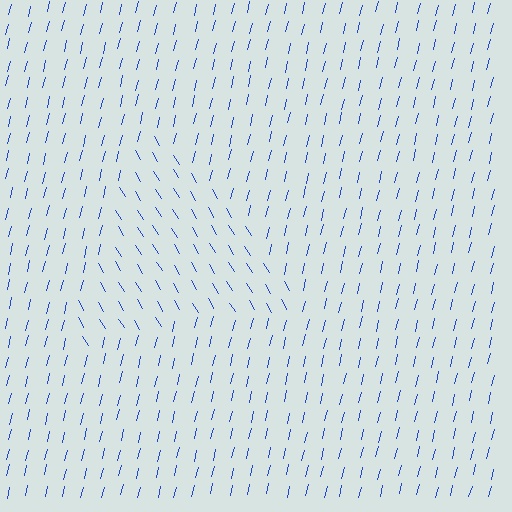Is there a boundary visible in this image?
Yes, there is a texture boundary formed by a change in line orientation.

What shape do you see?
I see a triangle.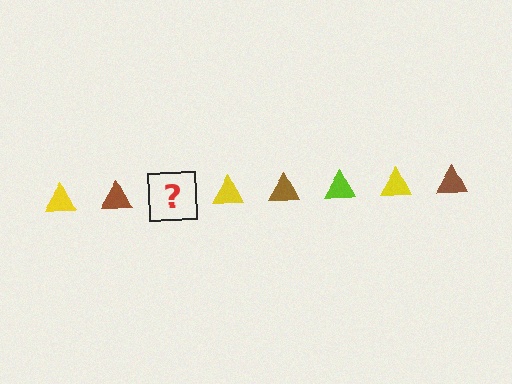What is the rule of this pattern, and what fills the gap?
The rule is that the pattern cycles through yellow, brown, lime triangles. The gap should be filled with a lime triangle.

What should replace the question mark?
The question mark should be replaced with a lime triangle.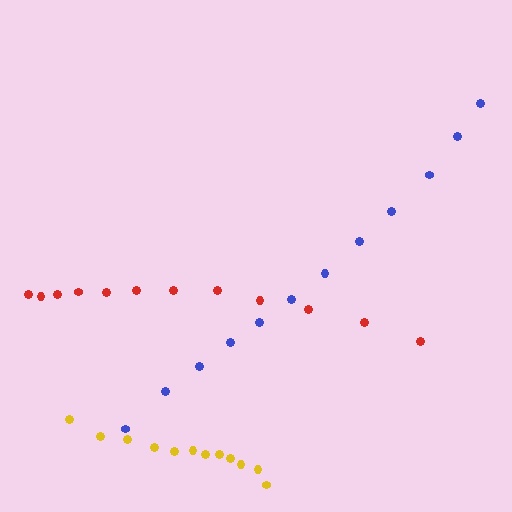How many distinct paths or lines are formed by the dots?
There are 3 distinct paths.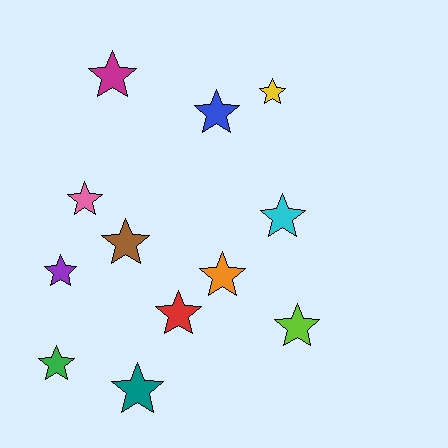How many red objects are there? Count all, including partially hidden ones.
There is 1 red object.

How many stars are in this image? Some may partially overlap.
There are 12 stars.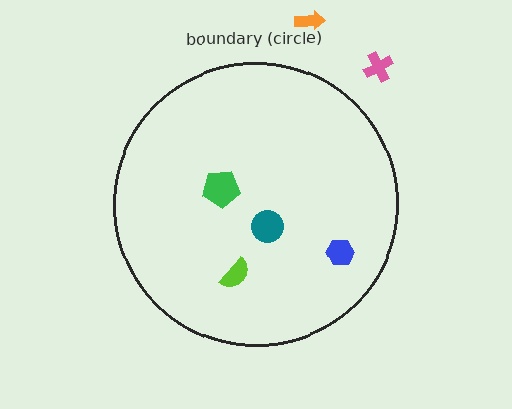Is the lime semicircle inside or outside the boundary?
Inside.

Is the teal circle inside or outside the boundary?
Inside.